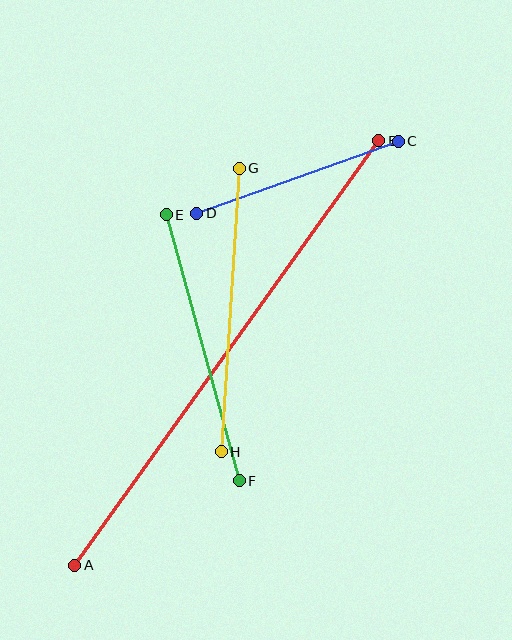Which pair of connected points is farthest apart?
Points A and B are farthest apart.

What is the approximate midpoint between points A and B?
The midpoint is at approximately (227, 353) pixels.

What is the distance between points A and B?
The distance is approximately 523 pixels.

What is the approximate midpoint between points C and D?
The midpoint is at approximately (297, 177) pixels.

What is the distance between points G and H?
The distance is approximately 284 pixels.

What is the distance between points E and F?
The distance is approximately 276 pixels.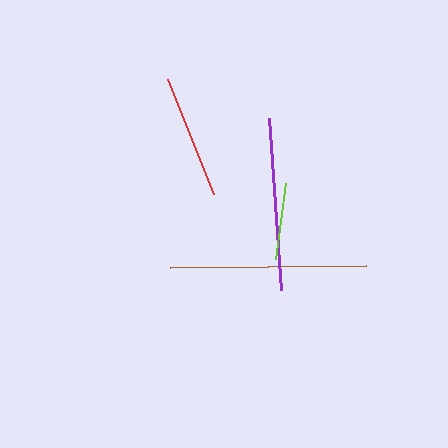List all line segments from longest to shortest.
From longest to shortest: brown, purple, red, lime.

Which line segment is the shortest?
The lime line is the shortest at approximately 77 pixels.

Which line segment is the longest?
The brown line is the longest at approximately 195 pixels.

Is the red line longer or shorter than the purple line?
The purple line is longer than the red line.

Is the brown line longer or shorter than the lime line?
The brown line is longer than the lime line.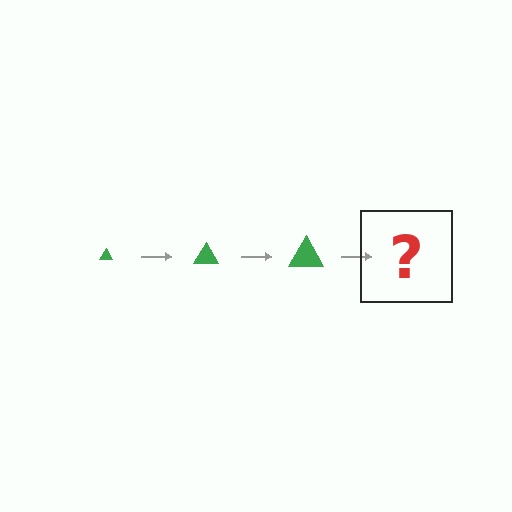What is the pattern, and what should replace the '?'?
The pattern is that the triangle gets progressively larger each step. The '?' should be a green triangle, larger than the previous one.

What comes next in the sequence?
The next element should be a green triangle, larger than the previous one.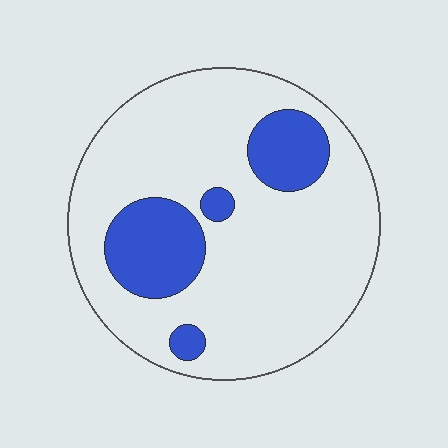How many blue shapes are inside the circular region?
4.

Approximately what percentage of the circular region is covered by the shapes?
Approximately 20%.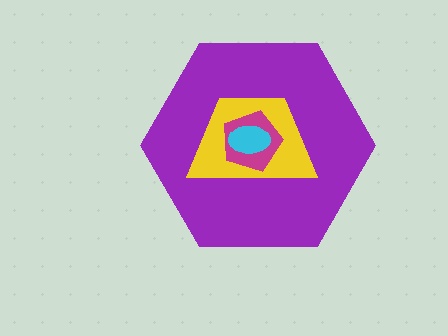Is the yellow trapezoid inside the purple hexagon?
Yes.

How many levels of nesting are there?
4.